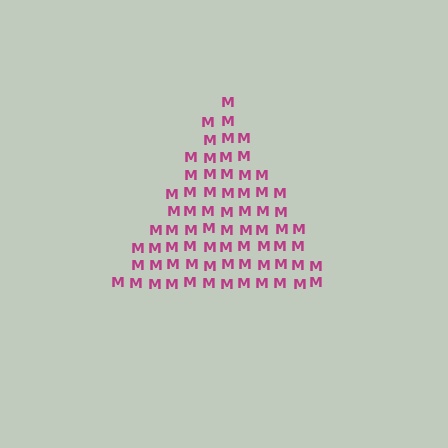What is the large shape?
The large shape is a triangle.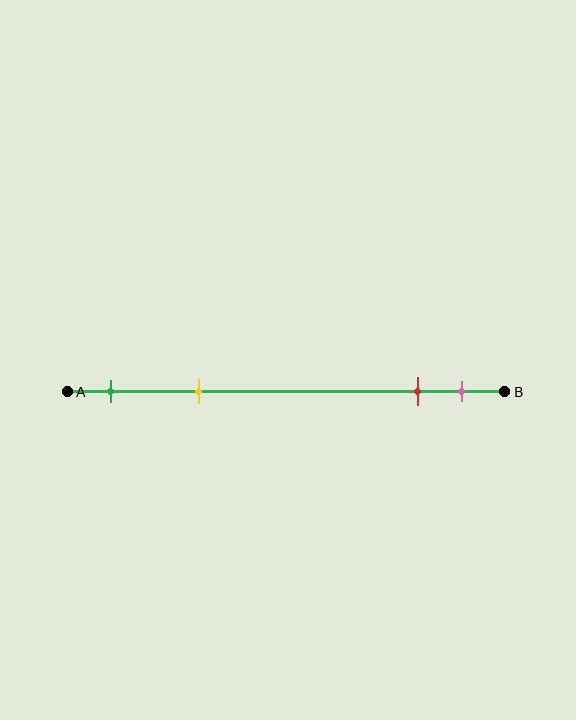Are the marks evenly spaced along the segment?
No, the marks are not evenly spaced.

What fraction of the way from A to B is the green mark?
The green mark is approximately 10% (0.1) of the way from A to B.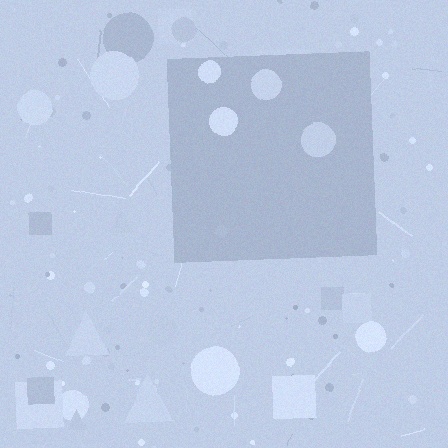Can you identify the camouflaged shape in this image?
The camouflaged shape is a square.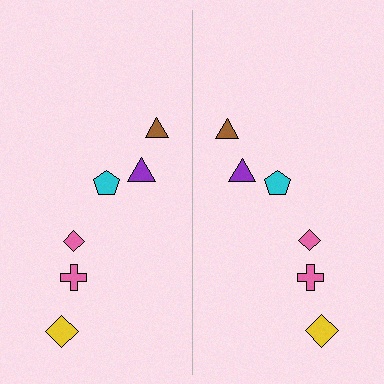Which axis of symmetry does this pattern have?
The pattern has a vertical axis of symmetry running through the center of the image.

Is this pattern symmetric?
Yes, this pattern has bilateral (reflection) symmetry.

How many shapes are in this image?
There are 12 shapes in this image.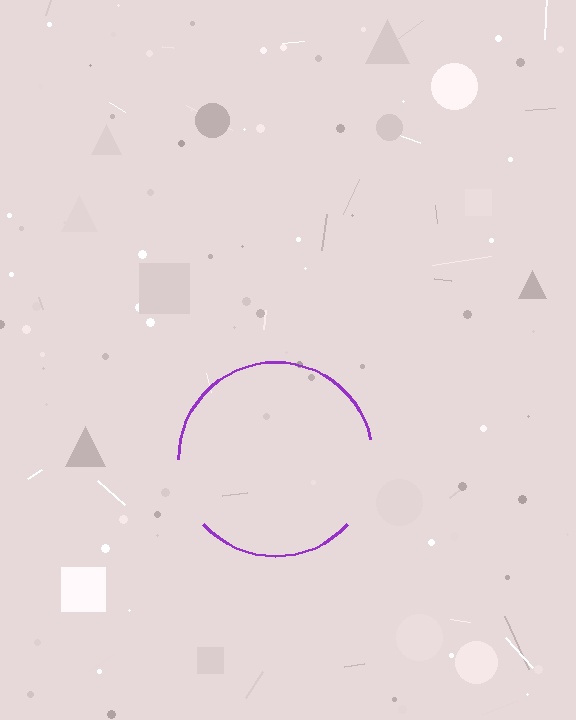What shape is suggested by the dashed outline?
The dashed outline suggests a circle.